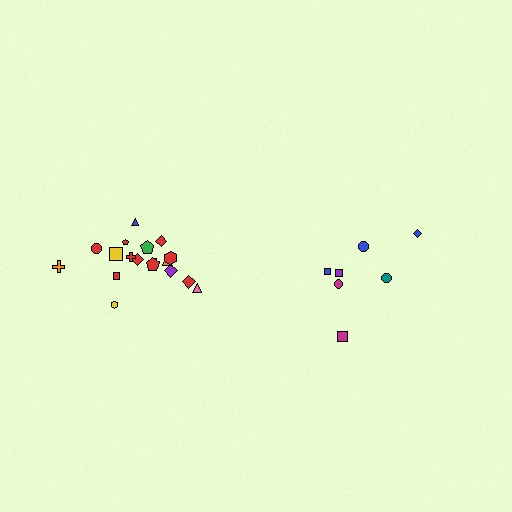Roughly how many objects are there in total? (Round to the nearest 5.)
Roughly 25 objects in total.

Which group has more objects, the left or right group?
The left group.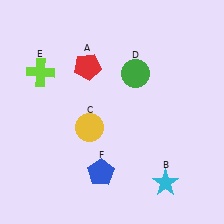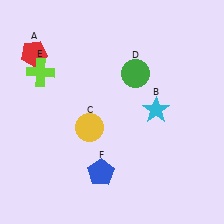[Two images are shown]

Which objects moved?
The objects that moved are: the red pentagon (A), the cyan star (B).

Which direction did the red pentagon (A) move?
The red pentagon (A) moved left.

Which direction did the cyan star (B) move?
The cyan star (B) moved up.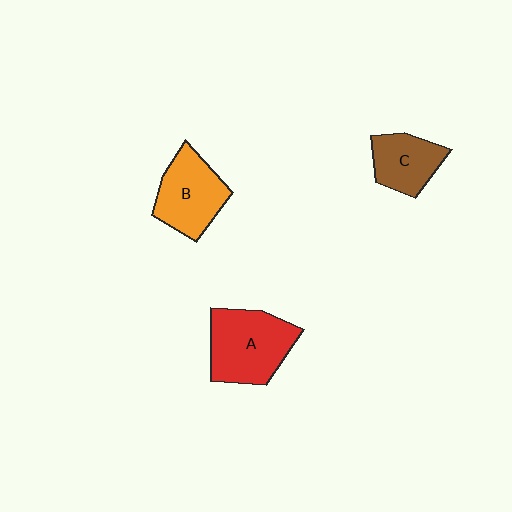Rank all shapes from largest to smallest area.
From largest to smallest: A (red), B (orange), C (brown).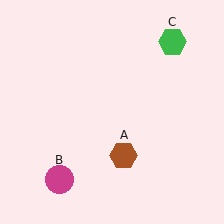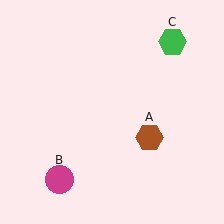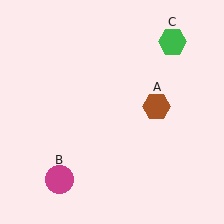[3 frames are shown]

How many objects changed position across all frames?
1 object changed position: brown hexagon (object A).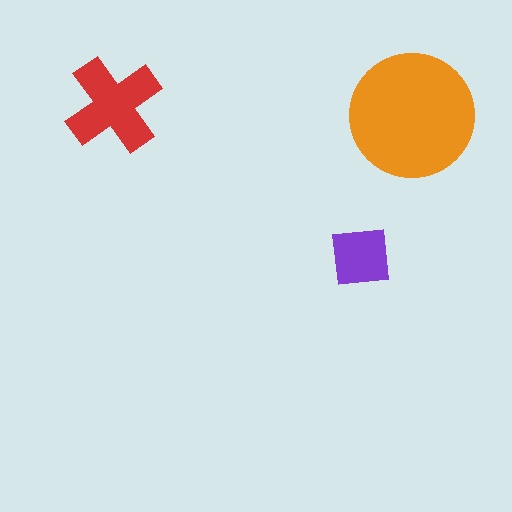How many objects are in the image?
There are 3 objects in the image.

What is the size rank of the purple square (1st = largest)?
3rd.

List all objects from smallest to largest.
The purple square, the red cross, the orange circle.